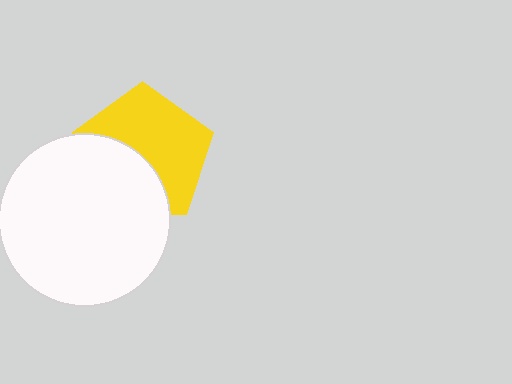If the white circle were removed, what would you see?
You would see the complete yellow pentagon.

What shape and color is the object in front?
The object in front is a white circle.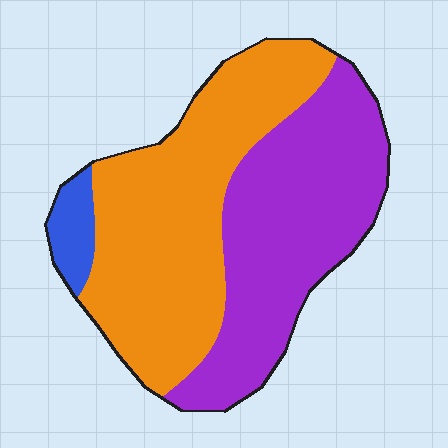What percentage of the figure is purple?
Purple covers about 45% of the figure.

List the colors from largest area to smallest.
From largest to smallest: orange, purple, blue.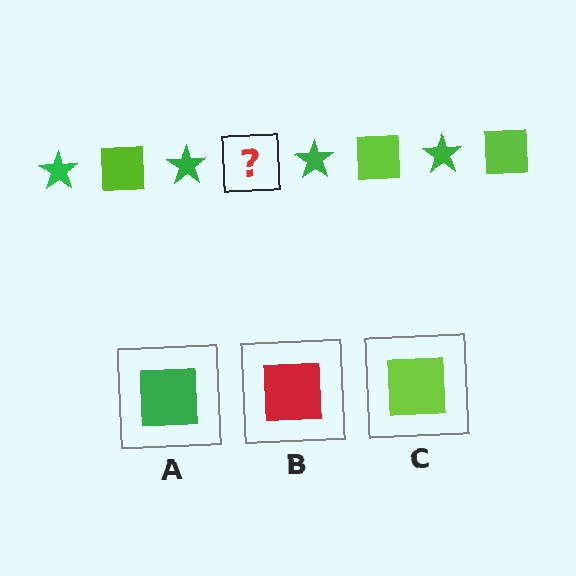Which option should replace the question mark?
Option C.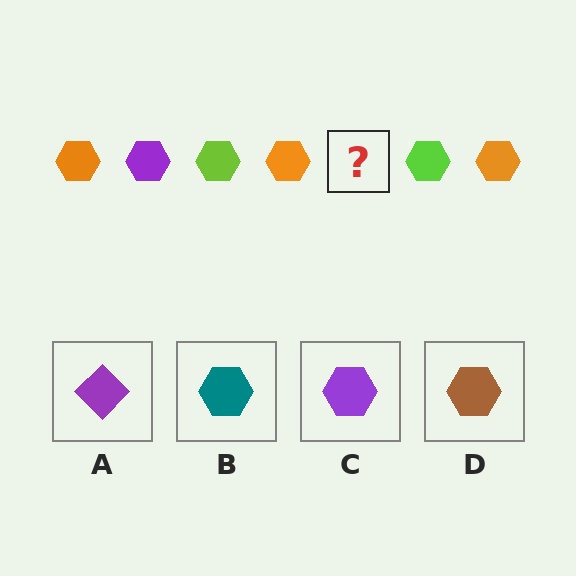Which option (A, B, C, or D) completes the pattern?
C.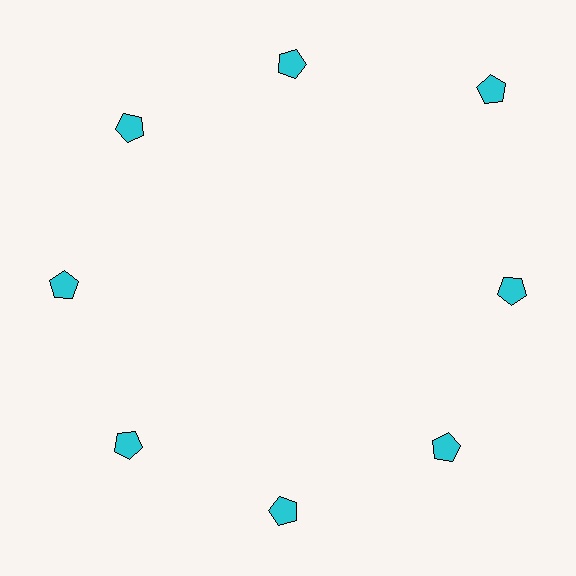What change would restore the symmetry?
The symmetry would be restored by moving it inward, back onto the ring so that all 8 pentagons sit at equal angles and equal distance from the center.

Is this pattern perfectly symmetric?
No. The 8 cyan pentagons are arranged in a ring, but one element near the 2 o'clock position is pushed outward from the center, breaking the 8-fold rotational symmetry.